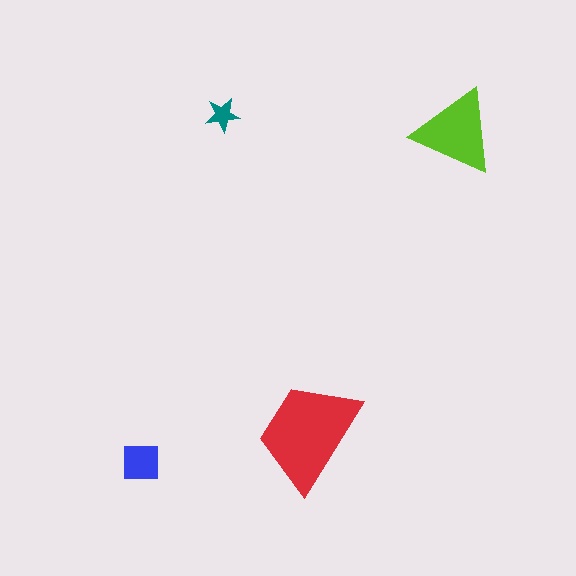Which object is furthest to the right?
The lime triangle is rightmost.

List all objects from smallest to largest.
The teal star, the blue square, the lime triangle, the red trapezoid.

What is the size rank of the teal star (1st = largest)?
4th.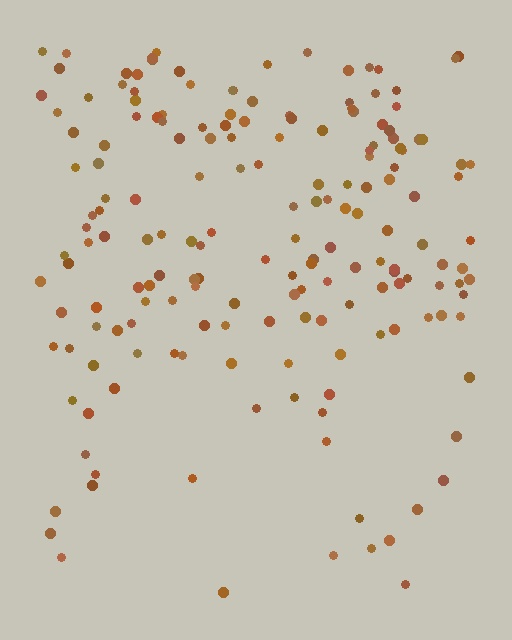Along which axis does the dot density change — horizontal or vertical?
Vertical.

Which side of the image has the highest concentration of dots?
The top.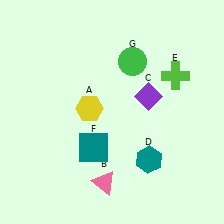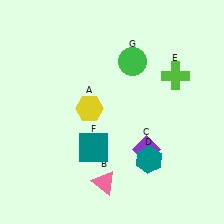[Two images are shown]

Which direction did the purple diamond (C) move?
The purple diamond (C) moved down.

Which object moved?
The purple diamond (C) moved down.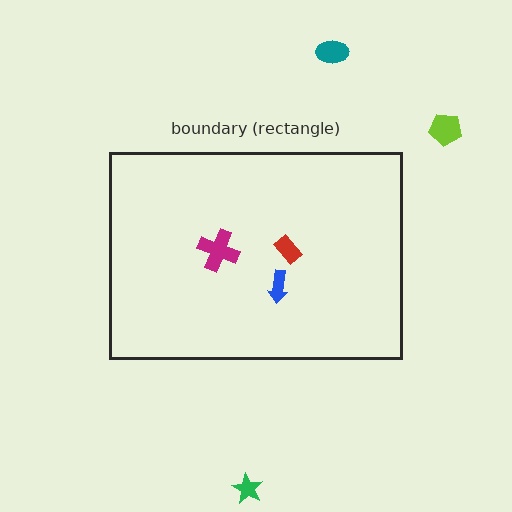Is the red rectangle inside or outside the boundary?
Inside.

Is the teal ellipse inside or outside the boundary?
Outside.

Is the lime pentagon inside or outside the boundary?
Outside.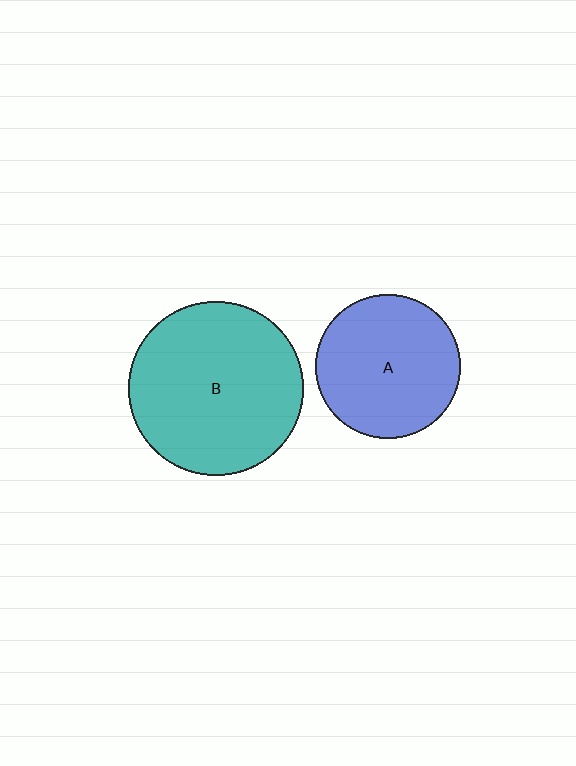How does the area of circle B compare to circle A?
Approximately 1.5 times.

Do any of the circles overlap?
No, none of the circles overlap.